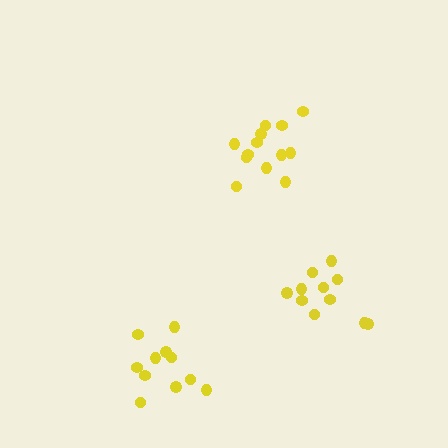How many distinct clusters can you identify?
There are 3 distinct clusters.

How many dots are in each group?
Group 1: 13 dots, Group 2: 11 dots, Group 3: 11 dots (35 total).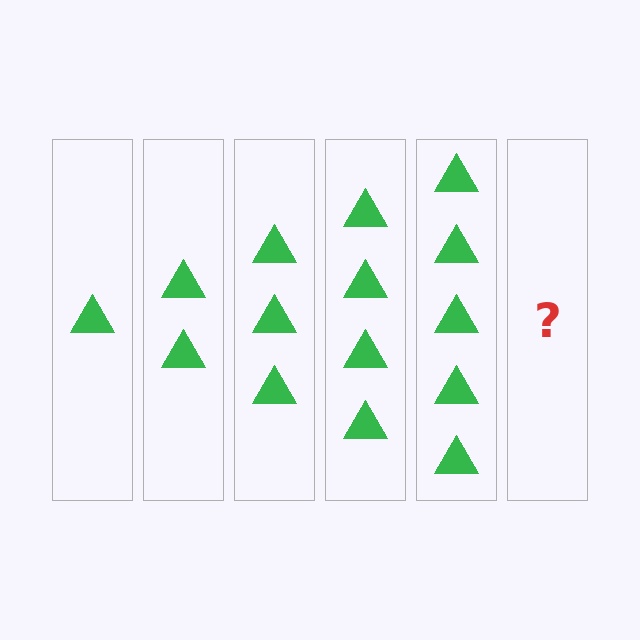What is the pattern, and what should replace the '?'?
The pattern is that each step adds one more triangle. The '?' should be 6 triangles.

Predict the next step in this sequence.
The next step is 6 triangles.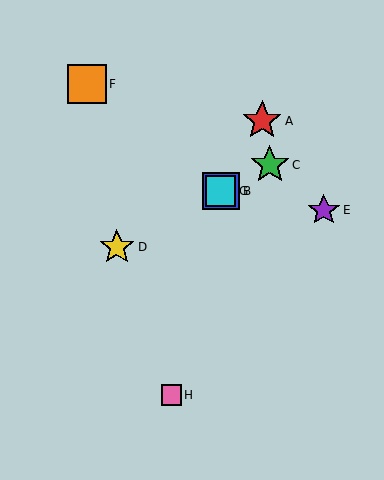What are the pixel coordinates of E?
Object E is at (324, 210).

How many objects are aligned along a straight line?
4 objects (B, C, D, G) are aligned along a straight line.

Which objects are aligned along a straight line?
Objects B, C, D, G are aligned along a straight line.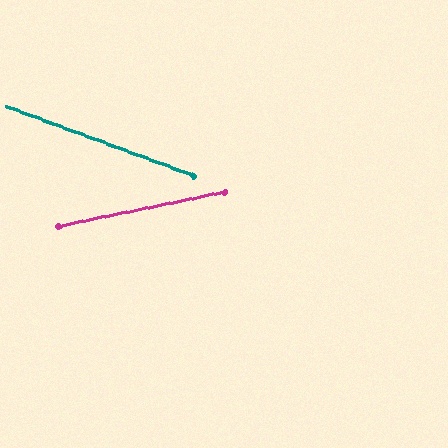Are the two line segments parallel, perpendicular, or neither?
Neither parallel nor perpendicular — they differ by about 31°.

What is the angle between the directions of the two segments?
Approximately 31 degrees.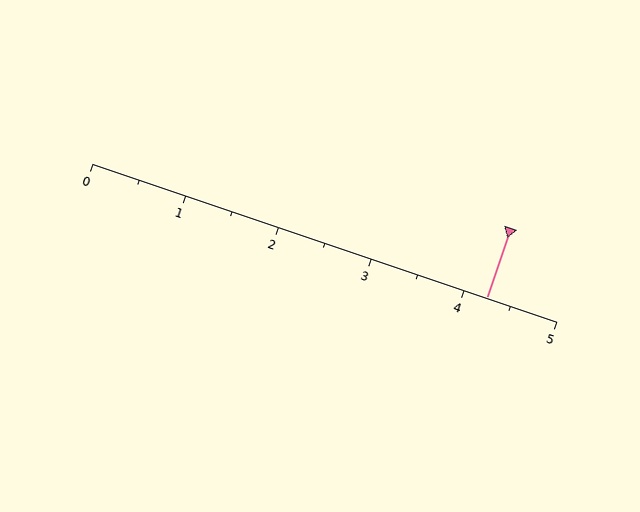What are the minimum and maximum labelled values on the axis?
The axis runs from 0 to 5.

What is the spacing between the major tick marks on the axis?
The major ticks are spaced 1 apart.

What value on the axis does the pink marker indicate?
The marker indicates approximately 4.2.